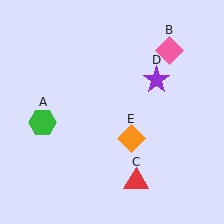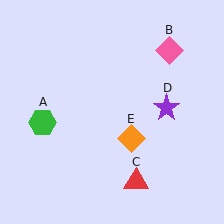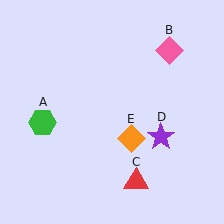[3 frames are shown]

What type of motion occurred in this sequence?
The purple star (object D) rotated clockwise around the center of the scene.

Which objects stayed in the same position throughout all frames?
Green hexagon (object A) and pink diamond (object B) and red triangle (object C) and orange diamond (object E) remained stationary.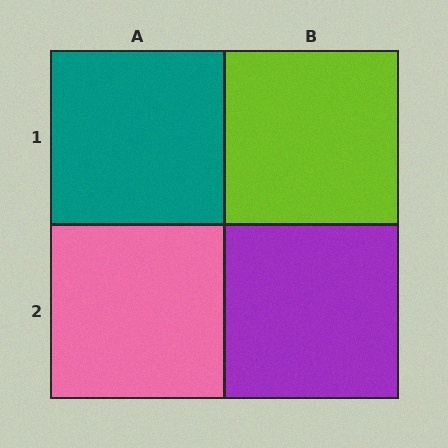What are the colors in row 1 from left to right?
Teal, lime.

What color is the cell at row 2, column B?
Purple.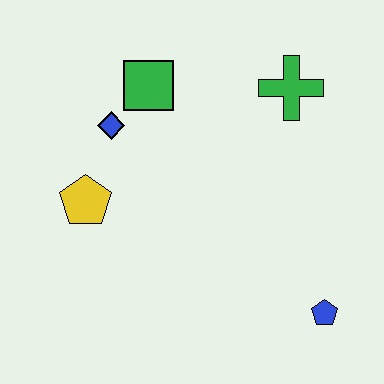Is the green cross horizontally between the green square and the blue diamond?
No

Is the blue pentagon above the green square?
No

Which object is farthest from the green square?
The blue pentagon is farthest from the green square.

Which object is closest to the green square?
The blue diamond is closest to the green square.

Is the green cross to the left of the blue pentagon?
Yes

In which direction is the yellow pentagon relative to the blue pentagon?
The yellow pentagon is to the left of the blue pentagon.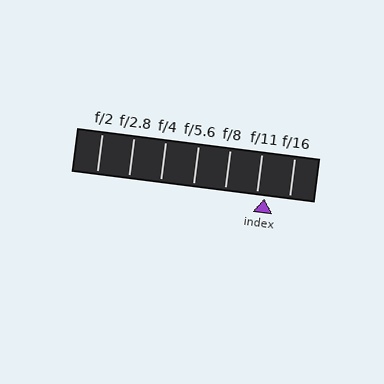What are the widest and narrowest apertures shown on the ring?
The widest aperture shown is f/2 and the narrowest is f/16.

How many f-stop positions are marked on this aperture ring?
There are 7 f-stop positions marked.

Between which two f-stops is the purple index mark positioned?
The index mark is between f/11 and f/16.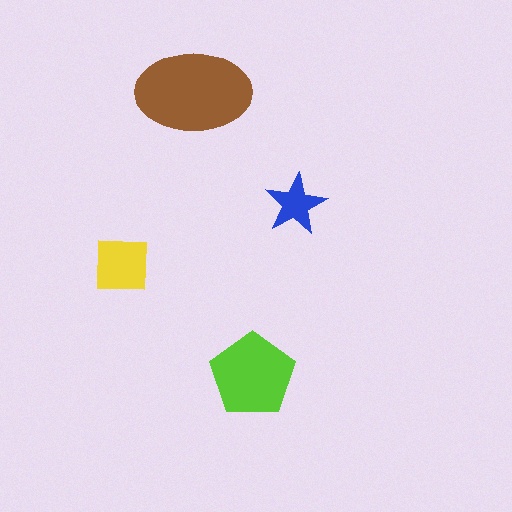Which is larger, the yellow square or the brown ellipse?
The brown ellipse.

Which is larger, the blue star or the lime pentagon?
The lime pentagon.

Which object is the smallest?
The blue star.